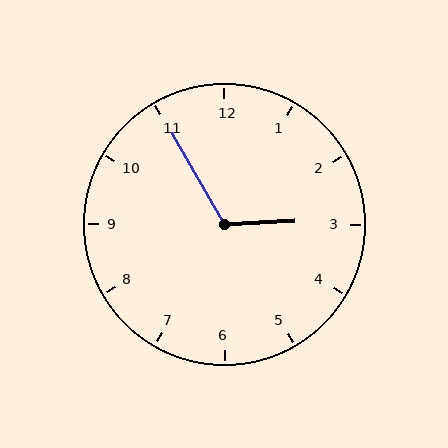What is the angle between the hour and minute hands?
Approximately 118 degrees.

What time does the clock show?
2:55.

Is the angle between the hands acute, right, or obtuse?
It is obtuse.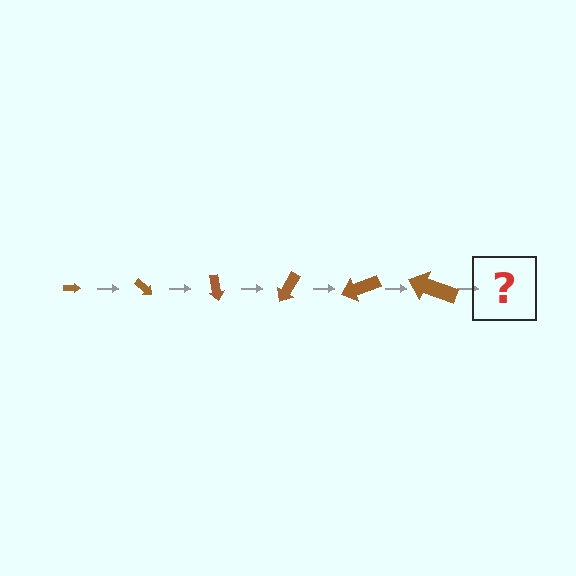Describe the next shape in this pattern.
It should be an arrow, larger than the previous one and rotated 240 degrees from the start.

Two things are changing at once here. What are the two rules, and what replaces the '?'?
The two rules are that the arrow grows larger each step and it rotates 40 degrees each step. The '?' should be an arrow, larger than the previous one and rotated 240 degrees from the start.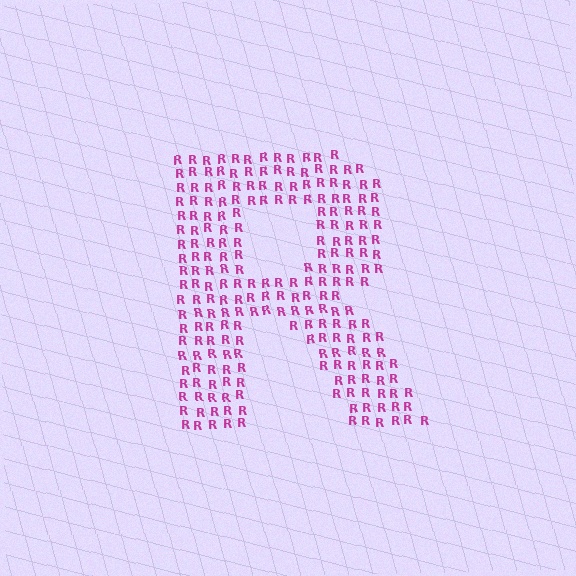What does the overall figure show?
The overall figure shows the letter R.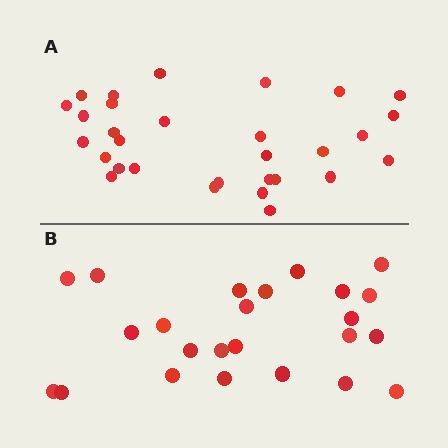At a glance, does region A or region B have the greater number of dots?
Region A (the top region) has more dots.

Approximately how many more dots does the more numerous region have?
Region A has about 6 more dots than region B.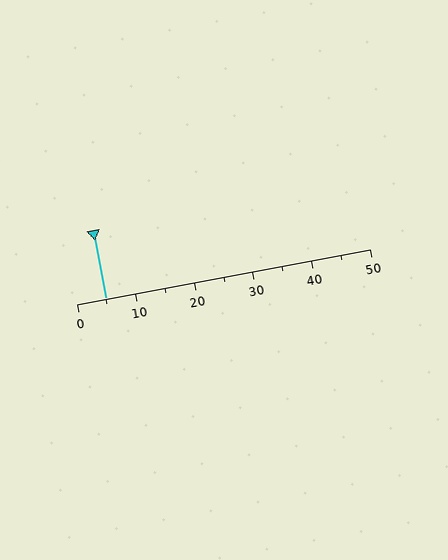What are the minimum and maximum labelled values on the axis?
The axis runs from 0 to 50.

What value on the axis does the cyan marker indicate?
The marker indicates approximately 5.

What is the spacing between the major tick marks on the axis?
The major ticks are spaced 10 apart.